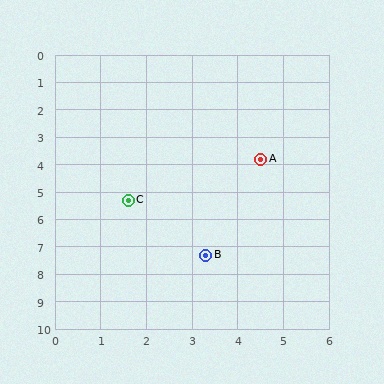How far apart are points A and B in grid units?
Points A and B are about 3.7 grid units apart.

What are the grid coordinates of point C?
Point C is at approximately (1.6, 5.3).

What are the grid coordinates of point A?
Point A is at approximately (4.5, 3.8).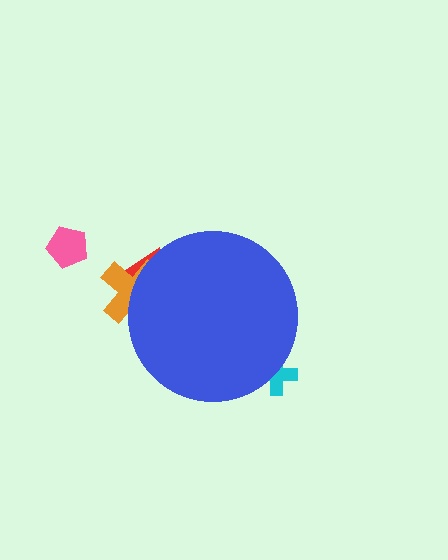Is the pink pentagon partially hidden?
No, the pink pentagon is fully visible.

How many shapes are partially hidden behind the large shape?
3 shapes are partially hidden.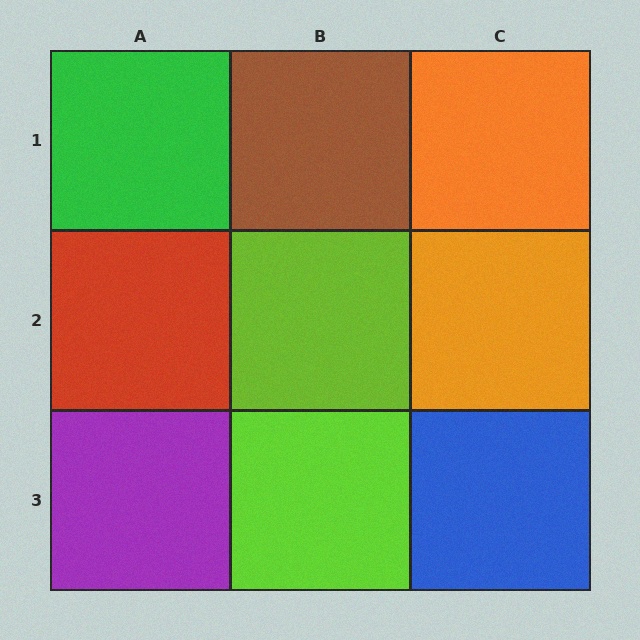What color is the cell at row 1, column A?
Green.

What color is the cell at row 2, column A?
Red.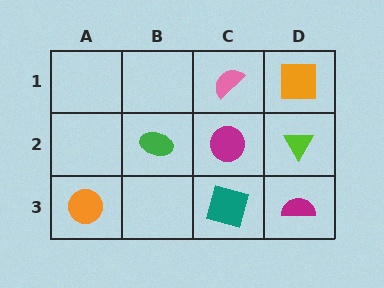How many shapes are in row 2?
3 shapes.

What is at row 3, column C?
A teal square.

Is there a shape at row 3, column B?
No, that cell is empty.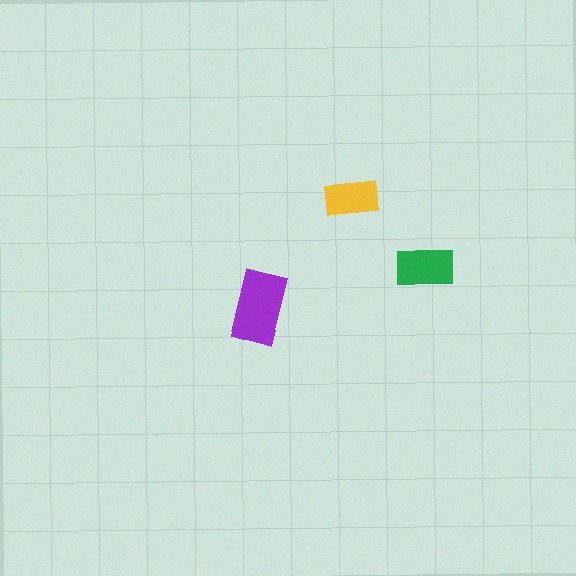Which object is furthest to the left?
The purple rectangle is leftmost.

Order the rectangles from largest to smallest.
the purple one, the green one, the yellow one.